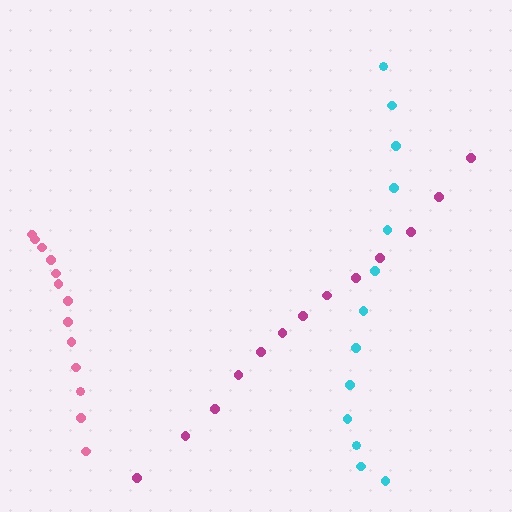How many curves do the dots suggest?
There are 3 distinct paths.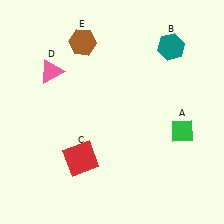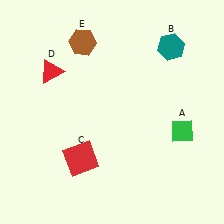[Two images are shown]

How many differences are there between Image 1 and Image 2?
There is 1 difference between the two images.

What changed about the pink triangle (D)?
In Image 1, D is pink. In Image 2, it changed to red.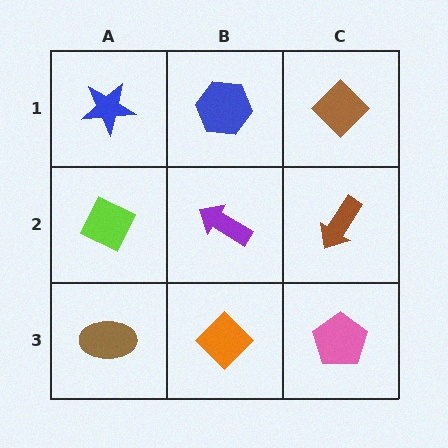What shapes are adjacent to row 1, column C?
A brown arrow (row 2, column C), a blue hexagon (row 1, column B).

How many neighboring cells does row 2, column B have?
4.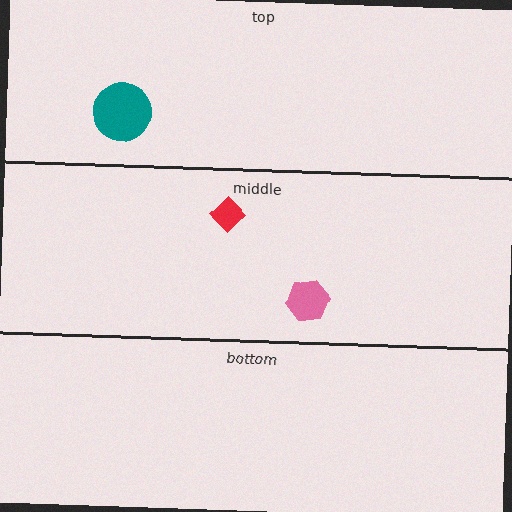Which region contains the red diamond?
The middle region.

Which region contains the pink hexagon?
The middle region.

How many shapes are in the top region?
1.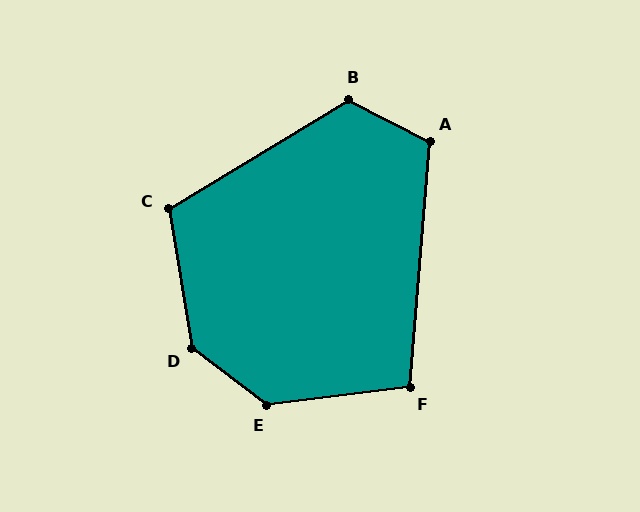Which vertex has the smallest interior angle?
F, at approximately 102 degrees.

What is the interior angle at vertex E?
Approximately 136 degrees (obtuse).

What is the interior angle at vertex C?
Approximately 112 degrees (obtuse).